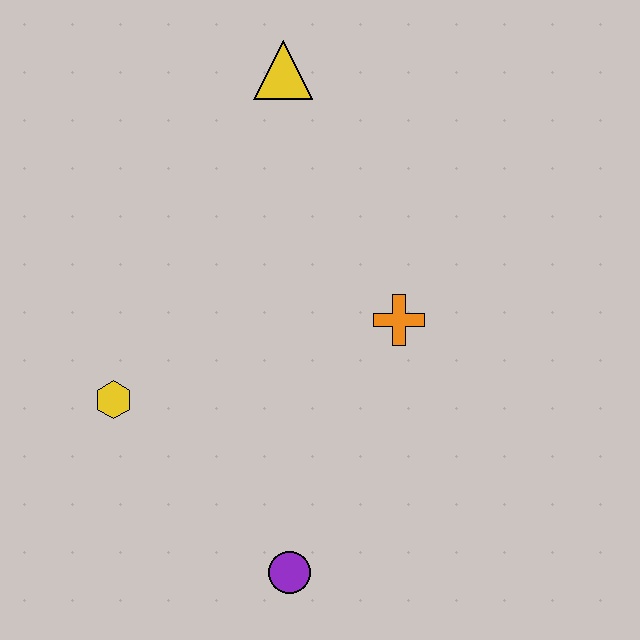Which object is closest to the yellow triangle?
The orange cross is closest to the yellow triangle.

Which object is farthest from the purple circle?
The yellow triangle is farthest from the purple circle.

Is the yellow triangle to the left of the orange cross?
Yes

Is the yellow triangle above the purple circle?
Yes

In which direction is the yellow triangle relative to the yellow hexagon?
The yellow triangle is above the yellow hexagon.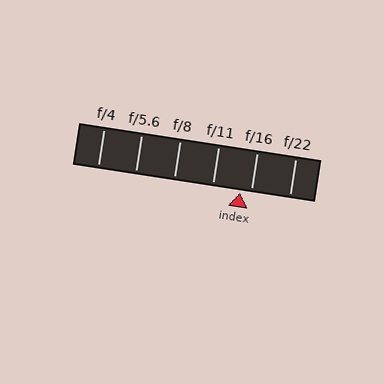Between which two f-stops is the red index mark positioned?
The index mark is between f/11 and f/16.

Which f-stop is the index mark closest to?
The index mark is closest to f/16.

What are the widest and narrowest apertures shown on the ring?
The widest aperture shown is f/4 and the narrowest is f/22.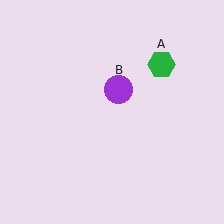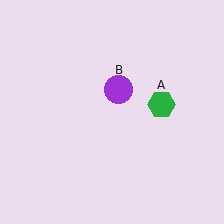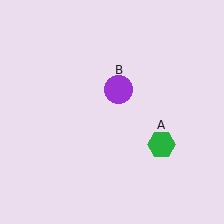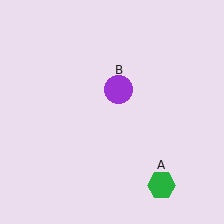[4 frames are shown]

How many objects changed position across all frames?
1 object changed position: green hexagon (object A).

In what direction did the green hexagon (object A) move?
The green hexagon (object A) moved down.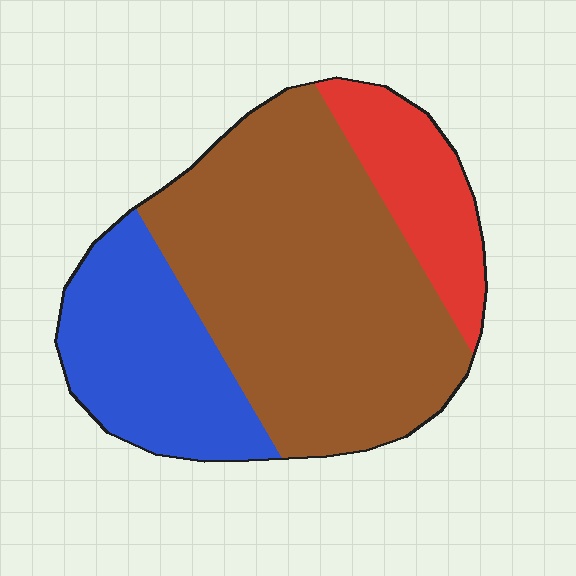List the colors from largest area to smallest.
From largest to smallest: brown, blue, red.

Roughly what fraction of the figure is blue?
Blue takes up about one quarter (1/4) of the figure.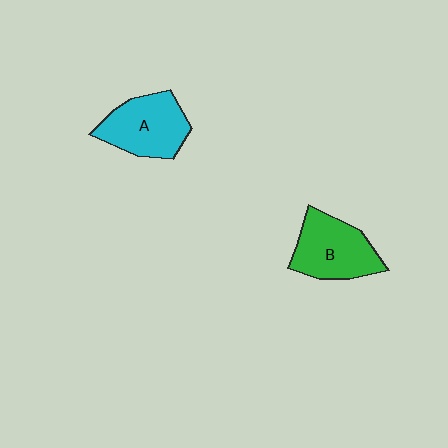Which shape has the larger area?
Shape B (green).